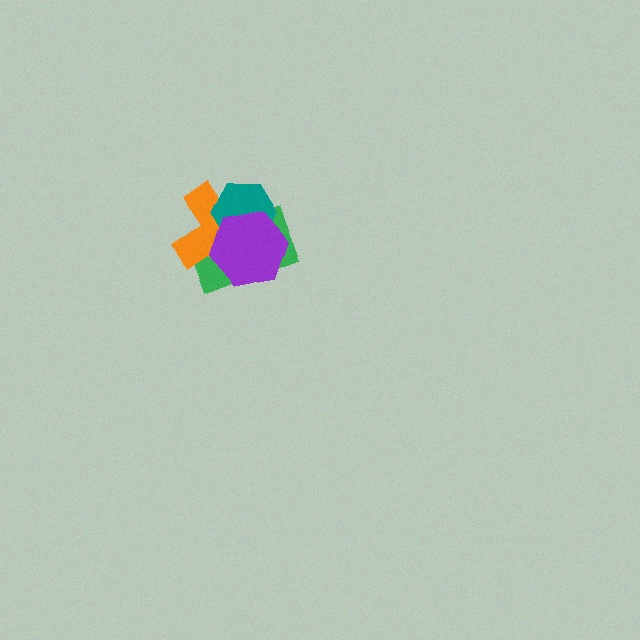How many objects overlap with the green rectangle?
3 objects overlap with the green rectangle.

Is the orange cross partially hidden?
Yes, it is partially covered by another shape.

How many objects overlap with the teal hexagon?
3 objects overlap with the teal hexagon.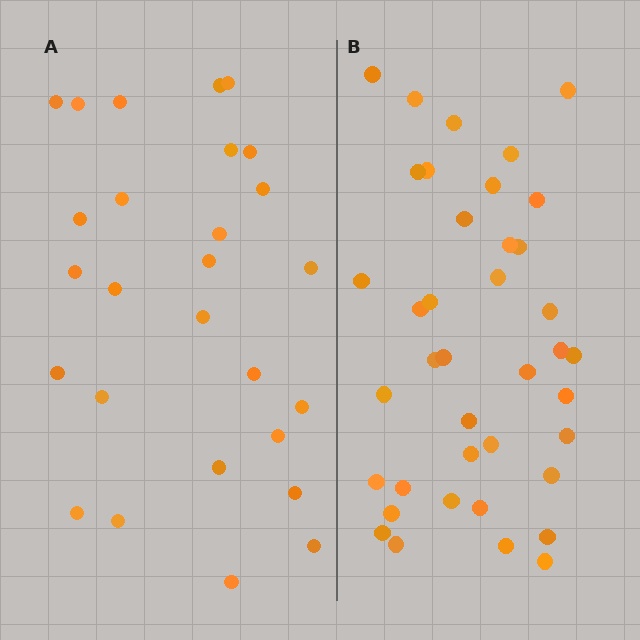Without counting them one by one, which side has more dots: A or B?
Region B (the right region) has more dots.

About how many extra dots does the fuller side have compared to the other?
Region B has roughly 12 or so more dots than region A.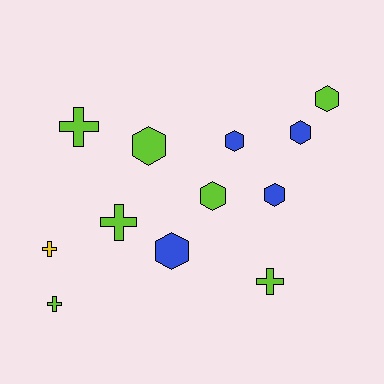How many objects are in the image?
There are 12 objects.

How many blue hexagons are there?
There are 4 blue hexagons.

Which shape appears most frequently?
Hexagon, with 7 objects.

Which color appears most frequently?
Lime, with 7 objects.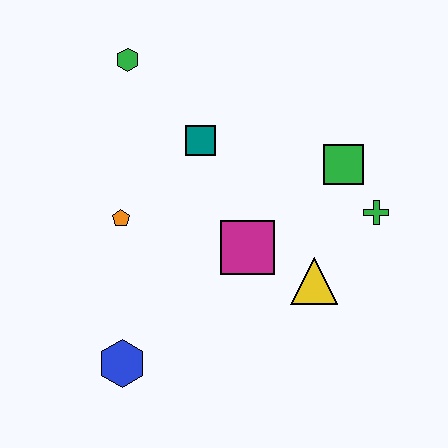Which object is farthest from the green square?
The blue hexagon is farthest from the green square.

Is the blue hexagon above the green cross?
No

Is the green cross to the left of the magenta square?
No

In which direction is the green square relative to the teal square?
The green square is to the right of the teal square.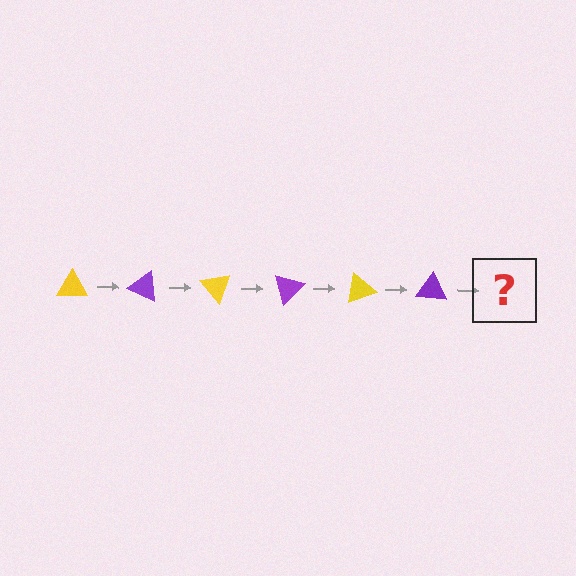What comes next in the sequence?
The next element should be a yellow triangle, rotated 150 degrees from the start.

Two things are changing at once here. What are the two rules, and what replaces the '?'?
The two rules are that it rotates 25 degrees each step and the color cycles through yellow and purple. The '?' should be a yellow triangle, rotated 150 degrees from the start.